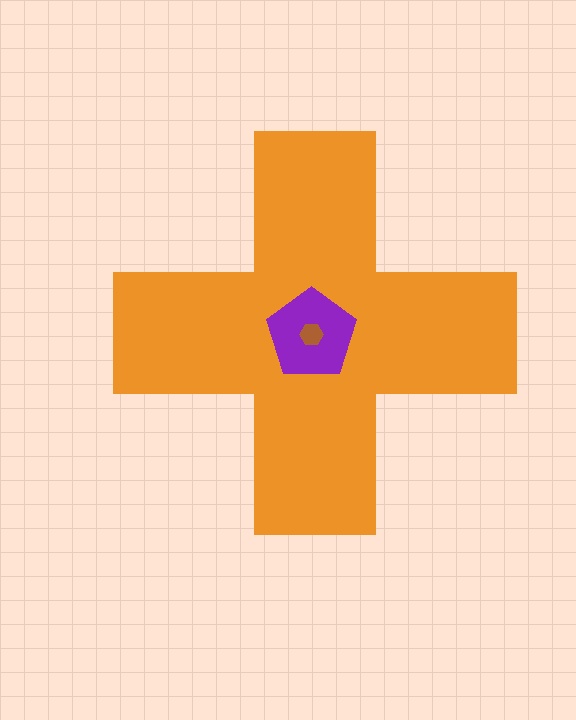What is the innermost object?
The brown hexagon.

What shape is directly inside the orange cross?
The purple pentagon.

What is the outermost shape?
The orange cross.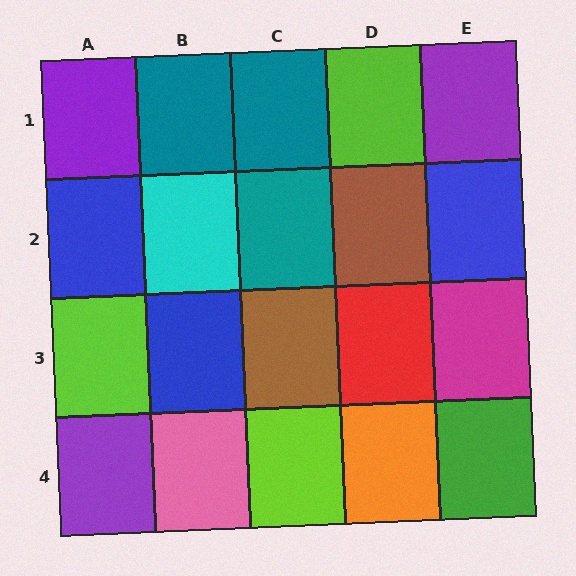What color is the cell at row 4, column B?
Pink.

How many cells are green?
1 cell is green.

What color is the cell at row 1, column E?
Purple.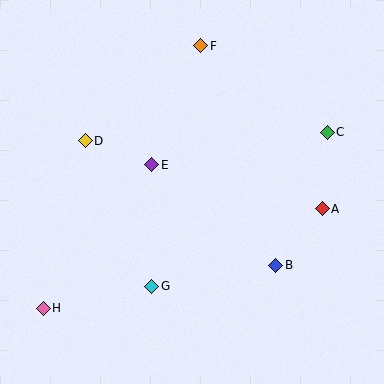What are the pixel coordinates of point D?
Point D is at (85, 141).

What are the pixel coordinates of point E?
Point E is at (152, 165).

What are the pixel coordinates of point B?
Point B is at (276, 265).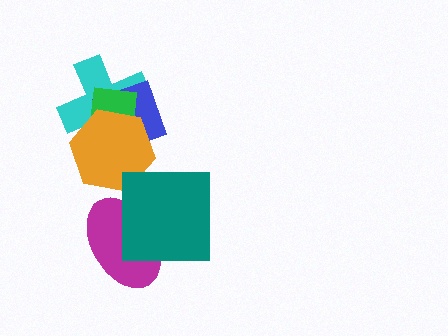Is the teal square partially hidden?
No, no other shape covers it.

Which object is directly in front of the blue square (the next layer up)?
The green square is directly in front of the blue square.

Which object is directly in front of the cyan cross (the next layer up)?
The blue square is directly in front of the cyan cross.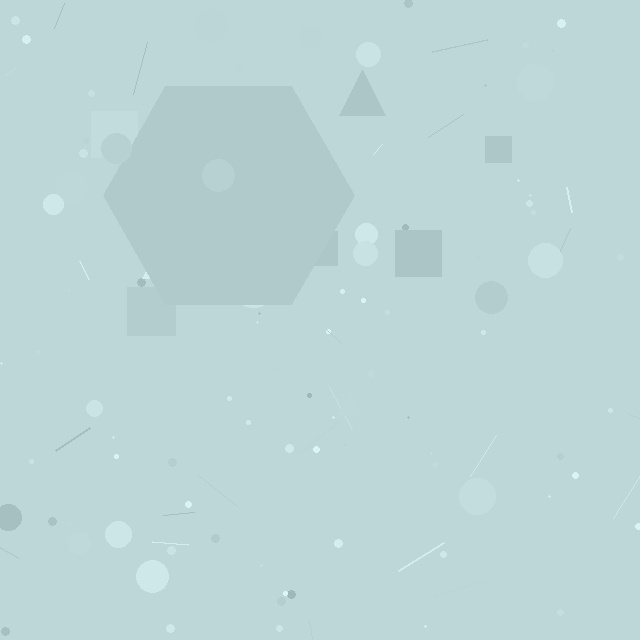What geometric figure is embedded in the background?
A hexagon is embedded in the background.